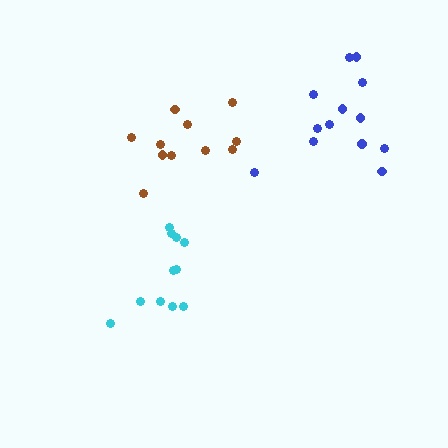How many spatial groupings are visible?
There are 3 spatial groupings.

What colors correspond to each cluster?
The clusters are colored: brown, cyan, blue.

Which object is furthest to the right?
The blue cluster is rightmost.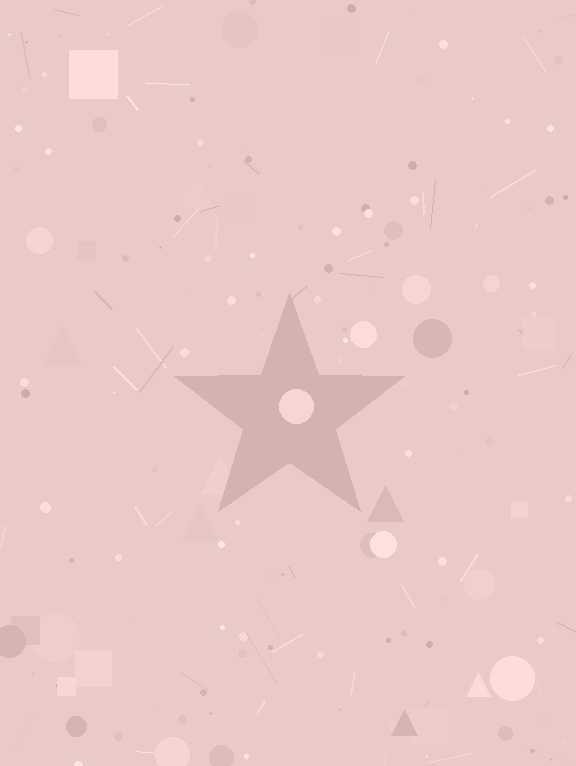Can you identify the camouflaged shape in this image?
The camouflaged shape is a star.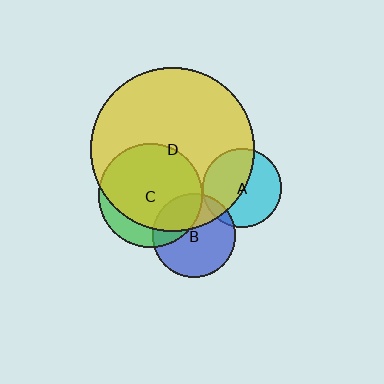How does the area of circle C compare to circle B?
Approximately 1.5 times.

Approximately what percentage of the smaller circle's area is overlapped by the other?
Approximately 35%.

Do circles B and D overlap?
Yes.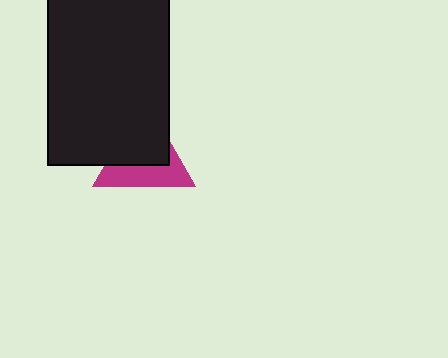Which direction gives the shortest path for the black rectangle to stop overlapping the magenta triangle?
Moving toward the upper-left gives the shortest separation.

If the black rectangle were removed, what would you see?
You would see the complete magenta triangle.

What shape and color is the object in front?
The object in front is a black rectangle.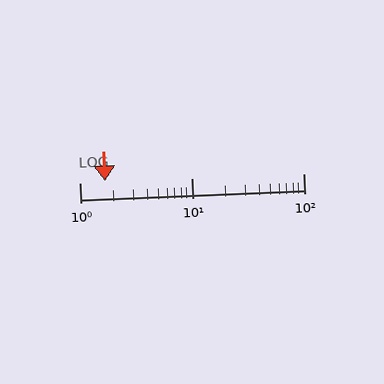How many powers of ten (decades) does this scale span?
The scale spans 2 decades, from 1 to 100.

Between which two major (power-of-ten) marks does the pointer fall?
The pointer is between 1 and 10.